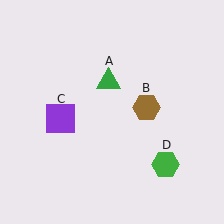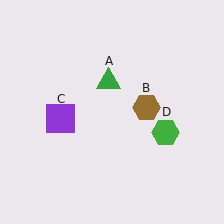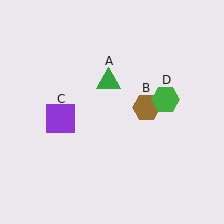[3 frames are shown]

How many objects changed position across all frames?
1 object changed position: green hexagon (object D).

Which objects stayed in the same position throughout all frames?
Green triangle (object A) and brown hexagon (object B) and purple square (object C) remained stationary.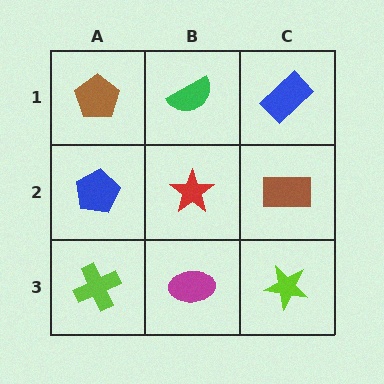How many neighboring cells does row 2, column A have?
3.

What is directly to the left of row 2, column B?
A blue pentagon.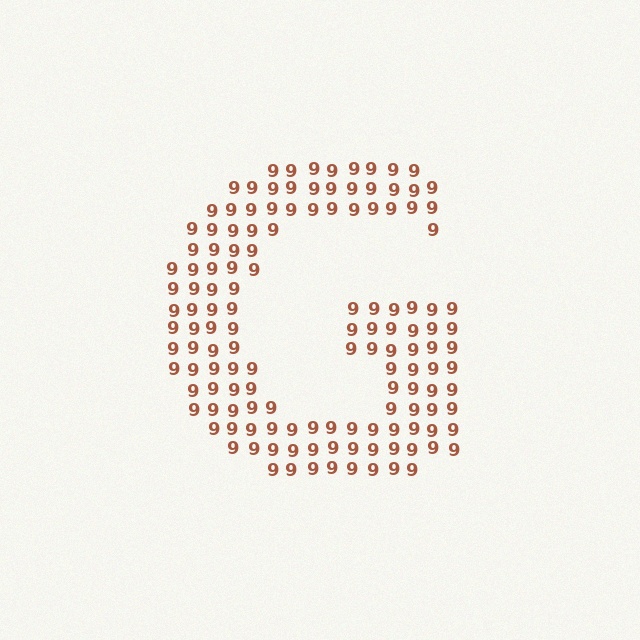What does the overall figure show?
The overall figure shows the letter G.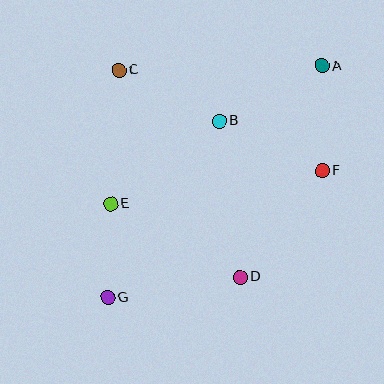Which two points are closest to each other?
Points E and G are closest to each other.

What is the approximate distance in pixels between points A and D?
The distance between A and D is approximately 227 pixels.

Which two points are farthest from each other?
Points A and G are farthest from each other.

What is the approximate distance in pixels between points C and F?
The distance between C and F is approximately 227 pixels.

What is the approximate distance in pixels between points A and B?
The distance between A and B is approximately 117 pixels.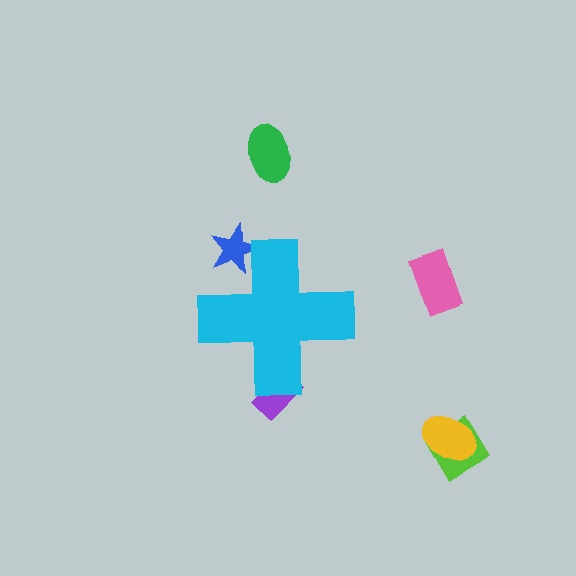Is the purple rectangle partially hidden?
Yes, the purple rectangle is partially hidden behind the cyan cross.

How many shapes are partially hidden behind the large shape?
2 shapes are partially hidden.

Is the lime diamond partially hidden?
No, the lime diamond is fully visible.